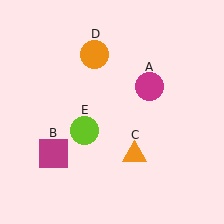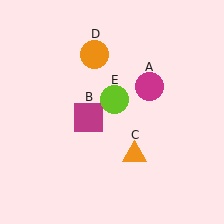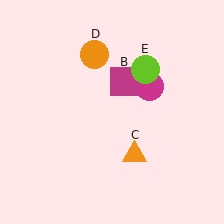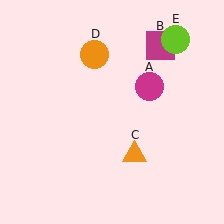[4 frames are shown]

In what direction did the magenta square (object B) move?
The magenta square (object B) moved up and to the right.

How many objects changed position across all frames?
2 objects changed position: magenta square (object B), lime circle (object E).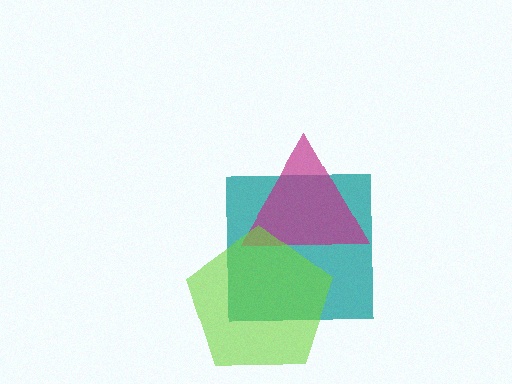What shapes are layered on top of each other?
The layered shapes are: a teal square, a magenta triangle, a lime pentagon.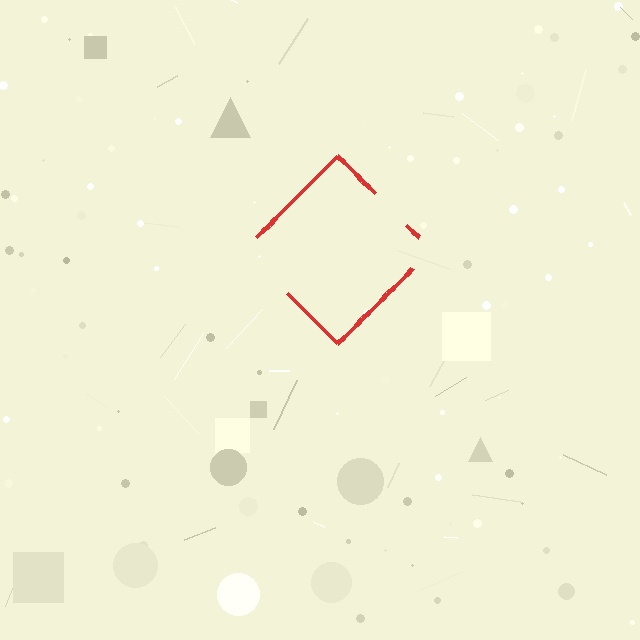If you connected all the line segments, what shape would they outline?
They would outline a diamond.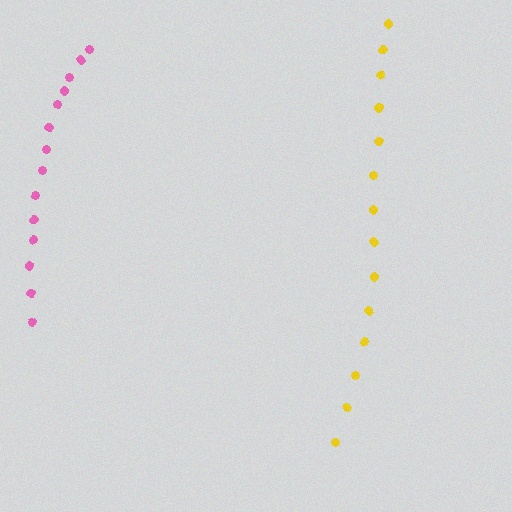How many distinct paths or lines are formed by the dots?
There are 2 distinct paths.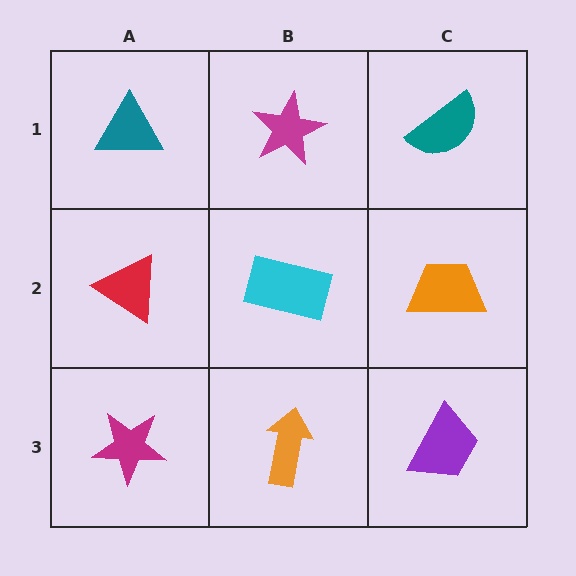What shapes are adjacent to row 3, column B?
A cyan rectangle (row 2, column B), a magenta star (row 3, column A), a purple trapezoid (row 3, column C).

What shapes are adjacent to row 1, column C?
An orange trapezoid (row 2, column C), a magenta star (row 1, column B).